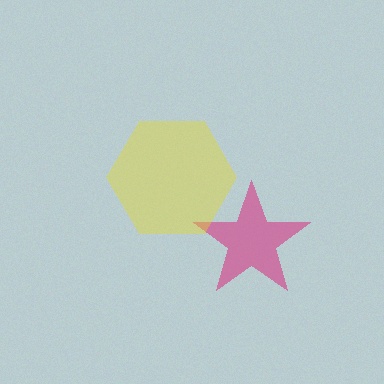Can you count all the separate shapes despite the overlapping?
Yes, there are 2 separate shapes.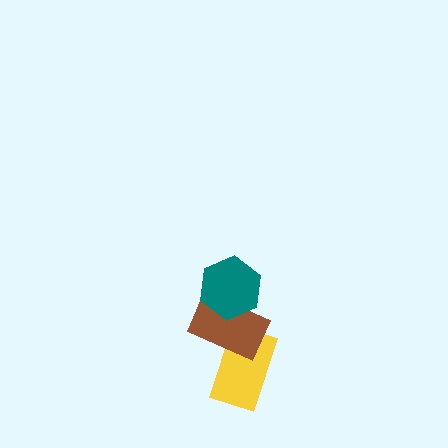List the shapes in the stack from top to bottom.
From top to bottom: the teal hexagon, the brown rectangle, the yellow rectangle.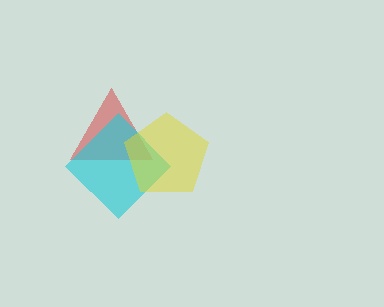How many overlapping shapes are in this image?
There are 3 overlapping shapes in the image.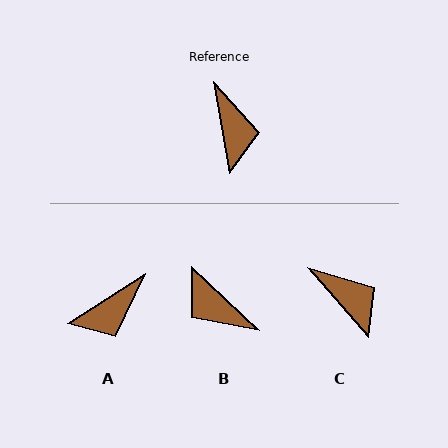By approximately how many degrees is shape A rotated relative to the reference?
Approximately 68 degrees clockwise.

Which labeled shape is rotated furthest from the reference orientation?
B, about 143 degrees away.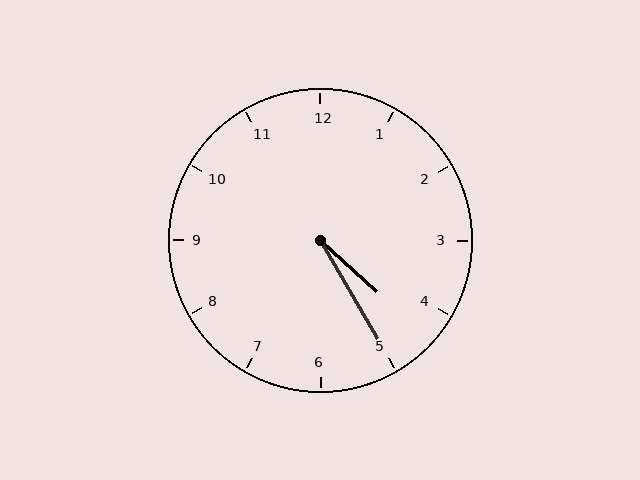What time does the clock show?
4:25.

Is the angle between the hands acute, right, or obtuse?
It is acute.